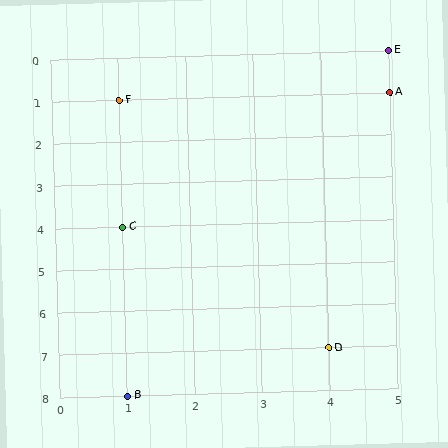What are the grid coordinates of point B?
Point B is at grid coordinates (1, 8).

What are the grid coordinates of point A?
Point A is at grid coordinates (5, 1).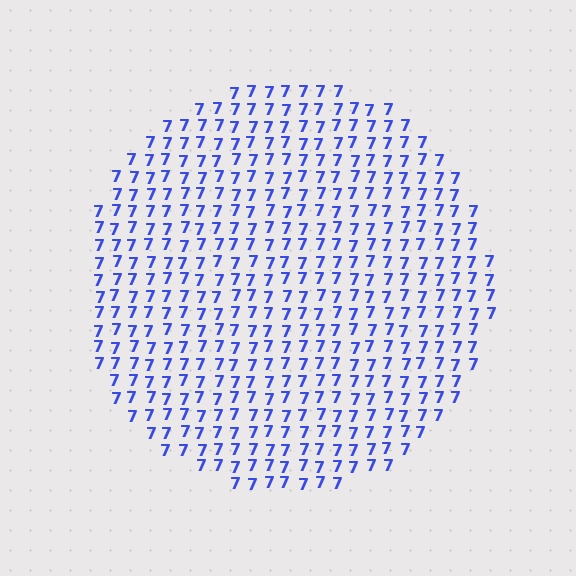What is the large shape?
The large shape is a circle.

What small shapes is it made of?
It is made of small digit 7's.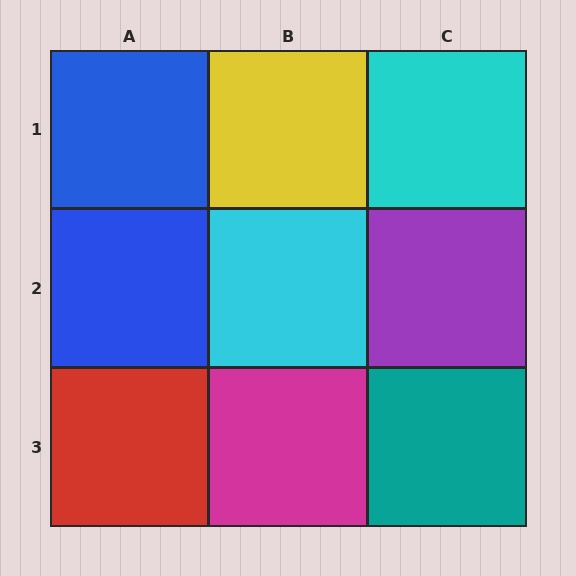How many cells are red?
1 cell is red.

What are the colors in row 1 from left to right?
Blue, yellow, cyan.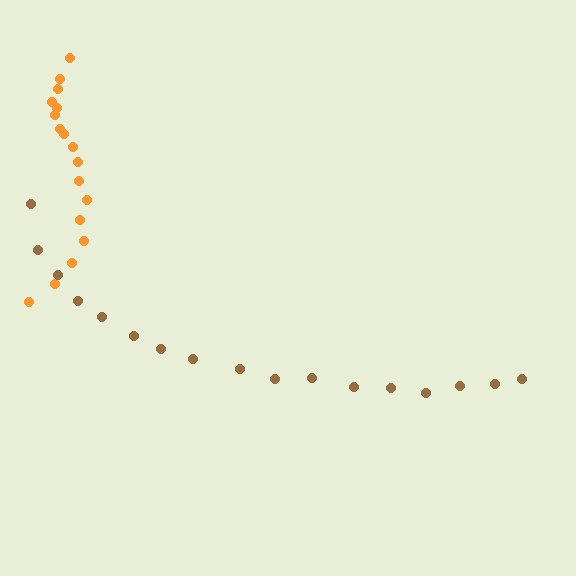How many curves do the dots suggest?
There are 2 distinct paths.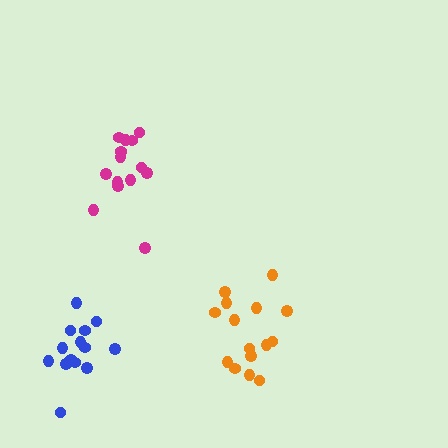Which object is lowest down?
The blue cluster is bottommost.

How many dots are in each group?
Group 1: 15 dots, Group 2: 14 dots, Group 3: 14 dots (43 total).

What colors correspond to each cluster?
The clusters are colored: orange, blue, magenta.